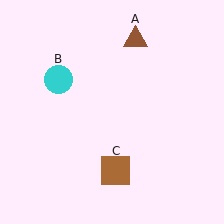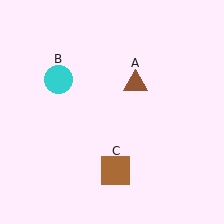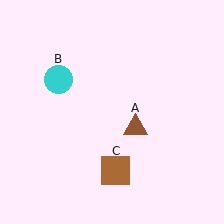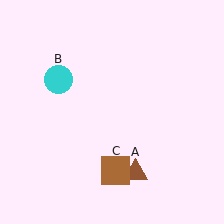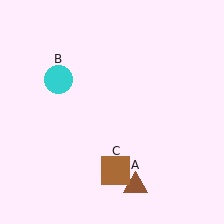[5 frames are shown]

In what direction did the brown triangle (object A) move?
The brown triangle (object A) moved down.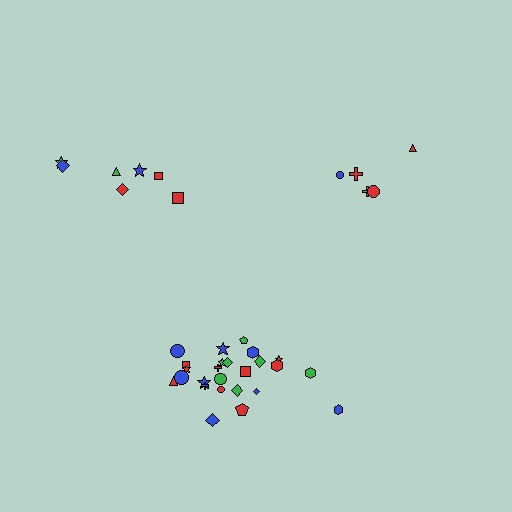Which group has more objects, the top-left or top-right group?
The top-left group.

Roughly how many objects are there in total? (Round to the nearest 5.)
Roughly 35 objects in total.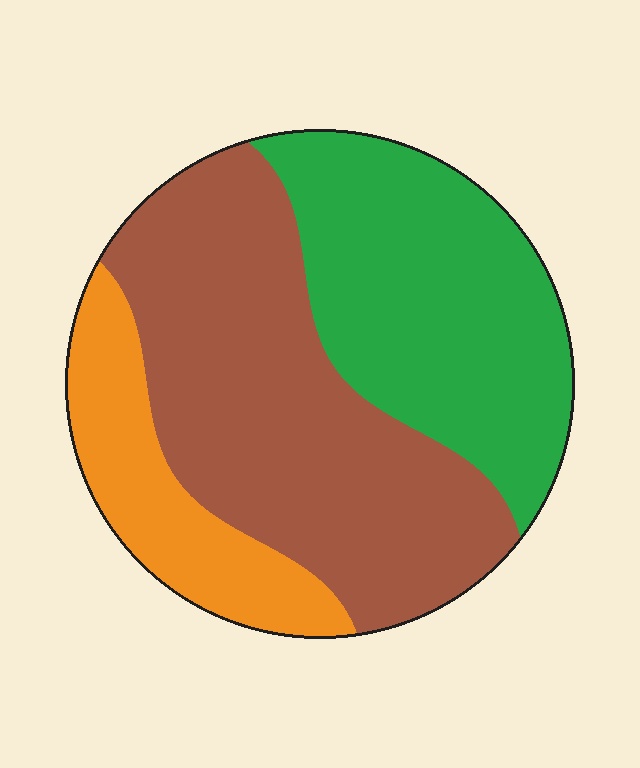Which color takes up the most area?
Brown, at roughly 45%.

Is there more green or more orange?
Green.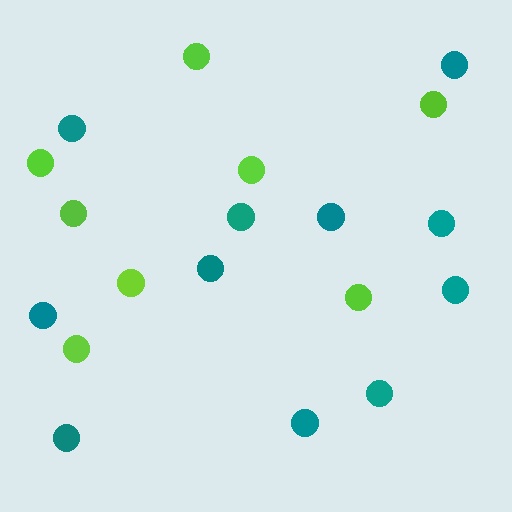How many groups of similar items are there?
There are 2 groups: one group of lime circles (8) and one group of teal circles (11).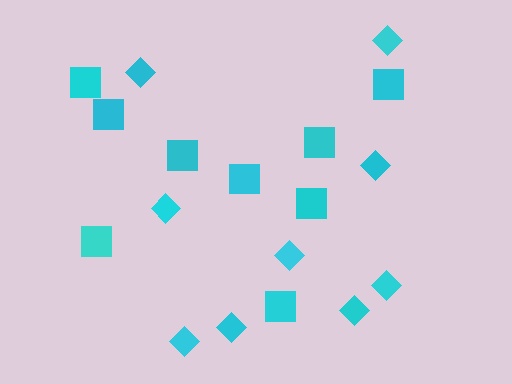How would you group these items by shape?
There are 2 groups: one group of squares (9) and one group of diamonds (9).